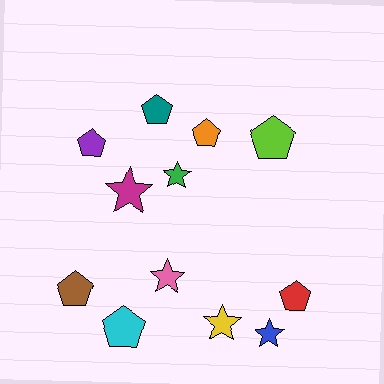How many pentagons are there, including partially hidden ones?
There are 7 pentagons.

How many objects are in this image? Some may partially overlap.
There are 12 objects.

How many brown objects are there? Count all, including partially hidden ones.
There is 1 brown object.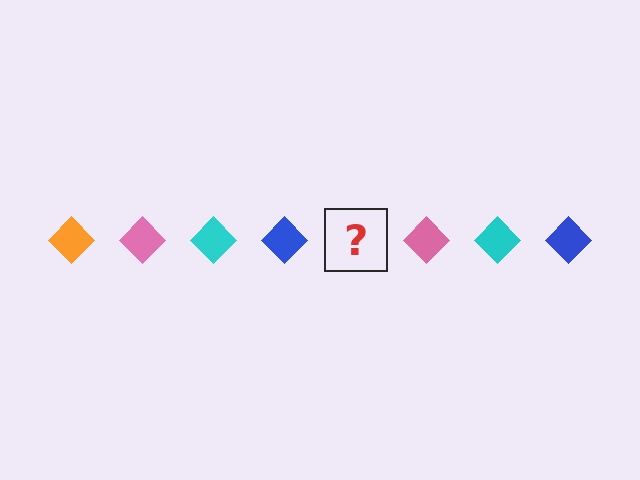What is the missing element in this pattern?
The missing element is an orange diamond.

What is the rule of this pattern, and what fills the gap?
The rule is that the pattern cycles through orange, pink, cyan, blue diamonds. The gap should be filled with an orange diamond.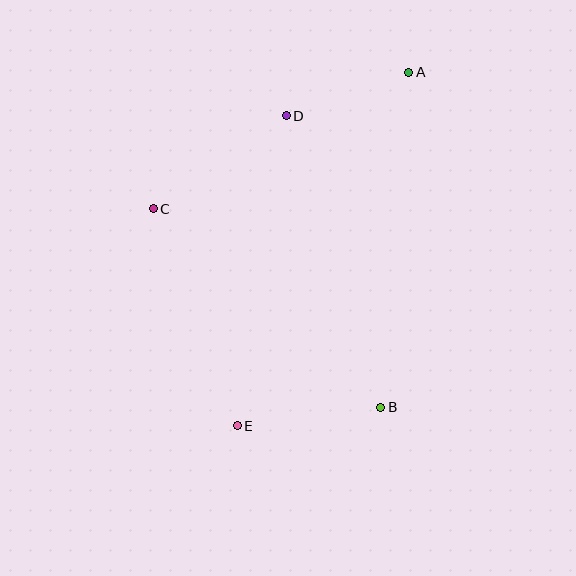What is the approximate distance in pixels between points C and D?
The distance between C and D is approximately 162 pixels.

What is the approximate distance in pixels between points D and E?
The distance between D and E is approximately 314 pixels.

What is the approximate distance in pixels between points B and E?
The distance between B and E is approximately 145 pixels.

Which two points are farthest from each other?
Points A and E are farthest from each other.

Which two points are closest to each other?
Points A and D are closest to each other.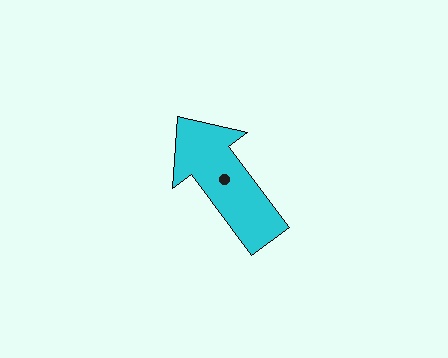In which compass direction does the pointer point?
Northwest.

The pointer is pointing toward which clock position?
Roughly 11 o'clock.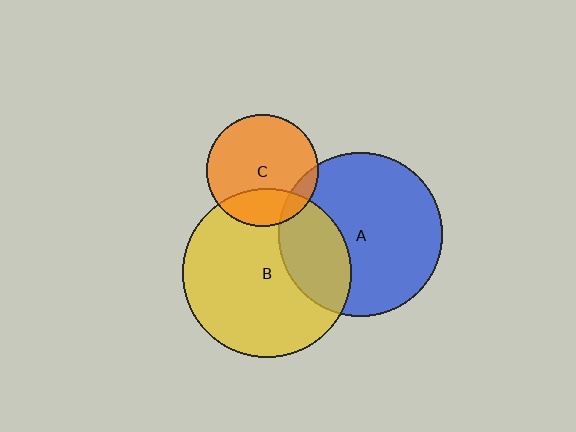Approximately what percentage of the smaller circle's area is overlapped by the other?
Approximately 10%.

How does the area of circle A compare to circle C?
Approximately 2.1 times.